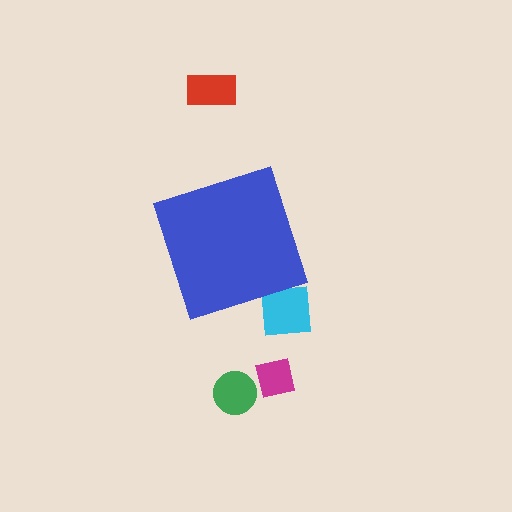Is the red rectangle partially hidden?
No, the red rectangle is fully visible.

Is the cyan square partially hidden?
Yes, the cyan square is partially hidden behind the blue diamond.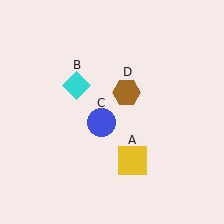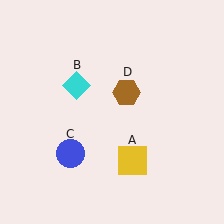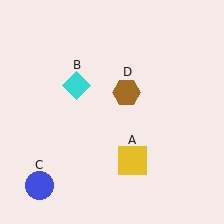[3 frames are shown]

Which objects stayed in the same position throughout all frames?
Yellow square (object A) and cyan diamond (object B) and brown hexagon (object D) remained stationary.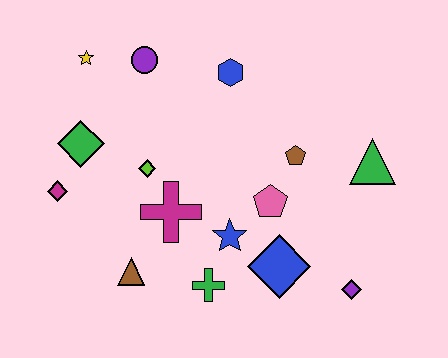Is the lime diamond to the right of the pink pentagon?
No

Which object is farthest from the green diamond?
The purple diamond is farthest from the green diamond.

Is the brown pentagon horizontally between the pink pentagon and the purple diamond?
Yes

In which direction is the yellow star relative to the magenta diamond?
The yellow star is above the magenta diamond.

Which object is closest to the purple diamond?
The blue diamond is closest to the purple diamond.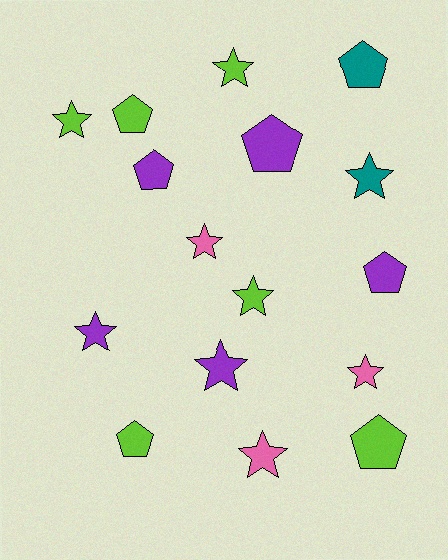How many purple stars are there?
There are 2 purple stars.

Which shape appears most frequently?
Star, with 9 objects.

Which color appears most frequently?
Lime, with 6 objects.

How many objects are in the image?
There are 16 objects.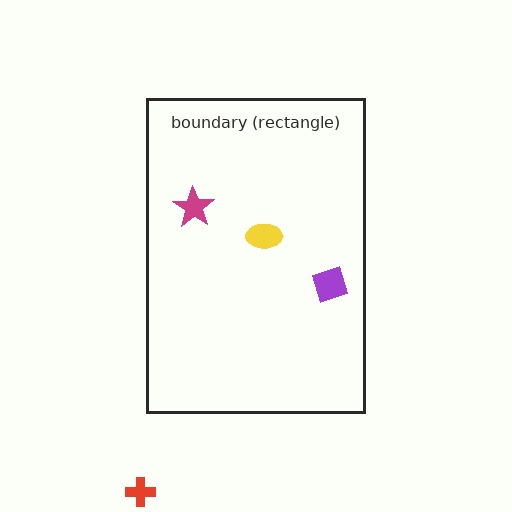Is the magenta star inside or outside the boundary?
Inside.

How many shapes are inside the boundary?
3 inside, 1 outside.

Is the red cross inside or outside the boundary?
Outside.